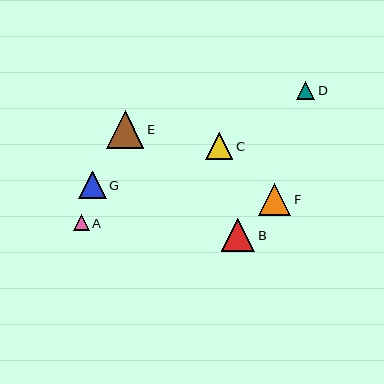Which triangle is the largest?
Triangle E is the largest with a size of approximately 38 pixels.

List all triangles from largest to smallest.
From largest to smallest: E, B, F, G, C, D, A.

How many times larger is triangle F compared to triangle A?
Triangle F is approximately 2.1 times the size of triangle A.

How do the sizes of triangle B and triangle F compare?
Triangle B and triangle F are approximately the same size.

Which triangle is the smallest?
Triangle A is the smallest with a size of approximately 16 pixels.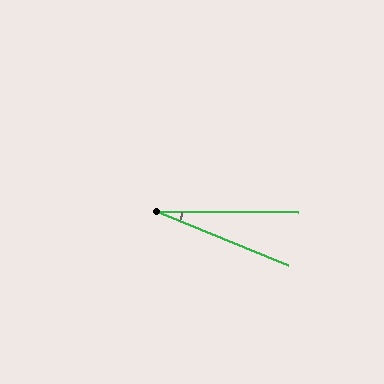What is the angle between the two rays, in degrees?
Approximately 22 degrees.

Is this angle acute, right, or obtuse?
It is acute.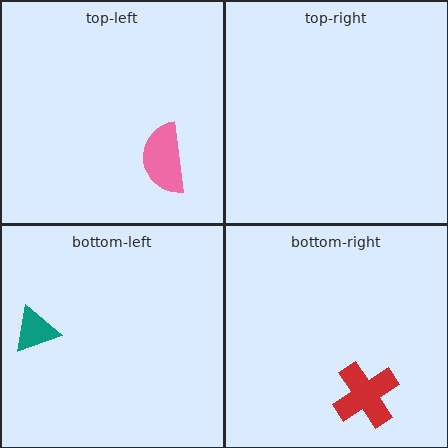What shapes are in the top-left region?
The pink semicircle.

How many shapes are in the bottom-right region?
1.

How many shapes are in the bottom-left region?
1.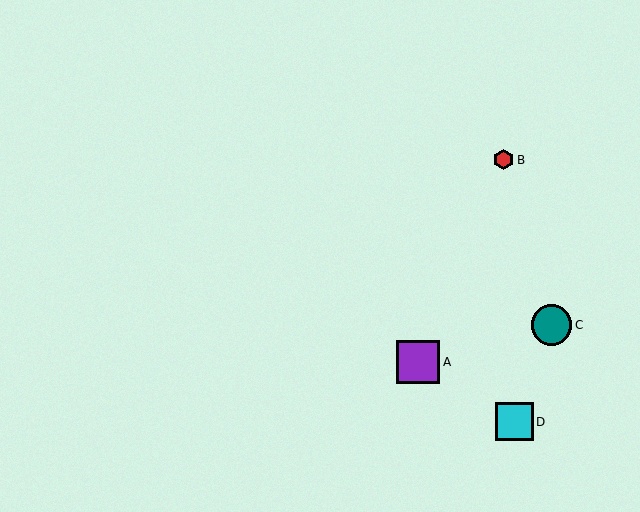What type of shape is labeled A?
Shape A is a purple square.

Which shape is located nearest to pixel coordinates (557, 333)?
The teal circle (labeled C) at (552, 325) is nearest to that location.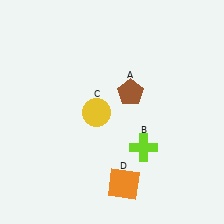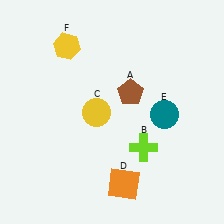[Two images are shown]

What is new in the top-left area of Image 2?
A yellow hexagon (F) was added in the top-left area of Image 2.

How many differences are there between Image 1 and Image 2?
There are 2 differences between the two images.